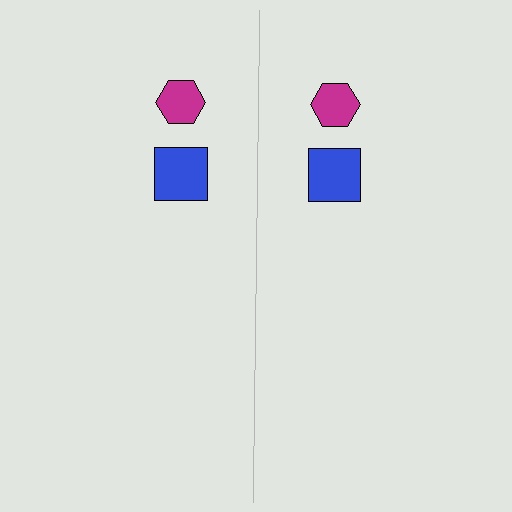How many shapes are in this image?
There are 4 shapes in this image.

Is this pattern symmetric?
Yes, this pattern has bilateral (reflection) symmetry.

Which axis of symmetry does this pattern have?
The pattern has a vertical axis of symmetry running through the center of the image.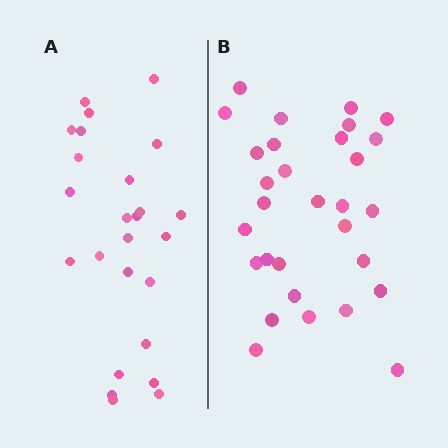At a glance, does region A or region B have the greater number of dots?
Region B (the right region) has more dots.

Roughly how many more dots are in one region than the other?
Region B has about 5 more dots than region A.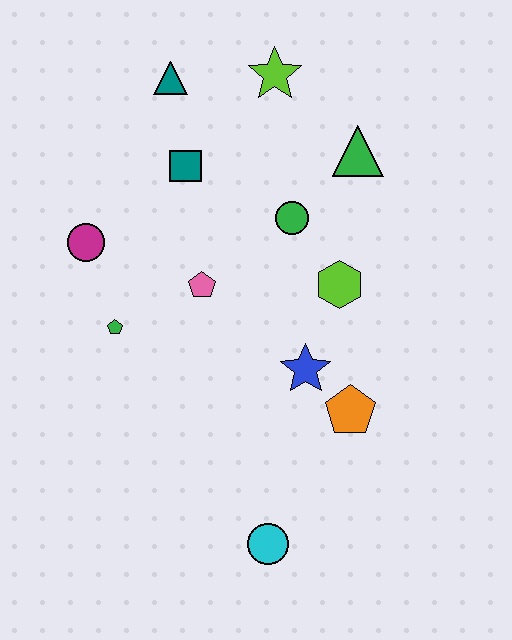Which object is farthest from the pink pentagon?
The cyan circle is farthest from the pink pentagon.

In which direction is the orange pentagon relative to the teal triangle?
The orange pentagon is below the teal triangle.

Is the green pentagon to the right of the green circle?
No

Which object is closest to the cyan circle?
The orange pentagon is closest to the cyan circle.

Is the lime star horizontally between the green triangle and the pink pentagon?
Yes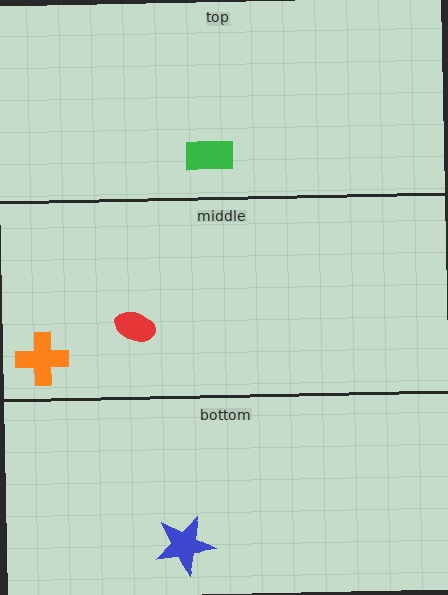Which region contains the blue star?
The bottom region.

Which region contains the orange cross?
The middle region.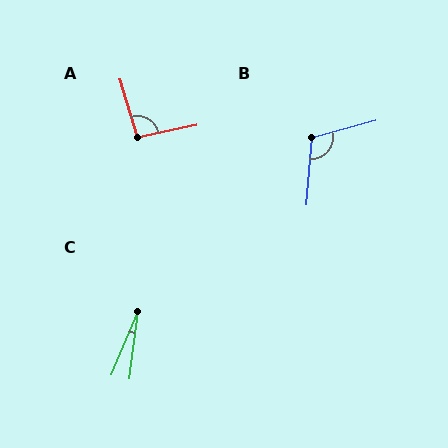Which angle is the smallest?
C, at approximately 16 degrees.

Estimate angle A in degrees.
Approximately 95 degrees.